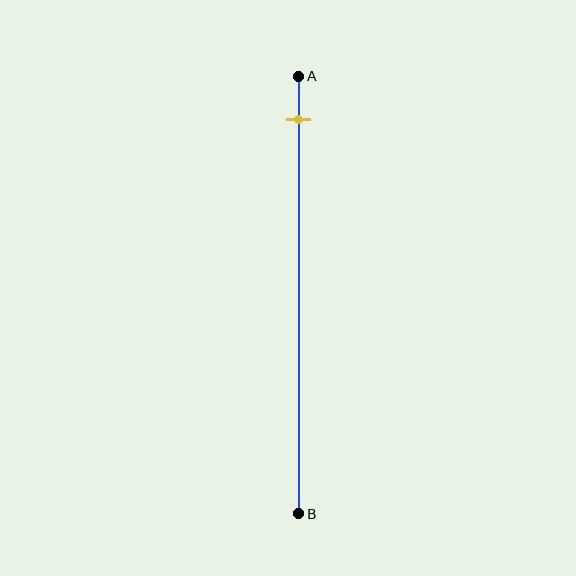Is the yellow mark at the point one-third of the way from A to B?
No, the mark is at about 10% from A, not at the 33% one-third point.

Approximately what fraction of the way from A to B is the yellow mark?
The yellow mark is approximately 10% of the way from A to B.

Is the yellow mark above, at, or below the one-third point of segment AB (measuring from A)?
The yellow mark is above the one-third point of segment AB.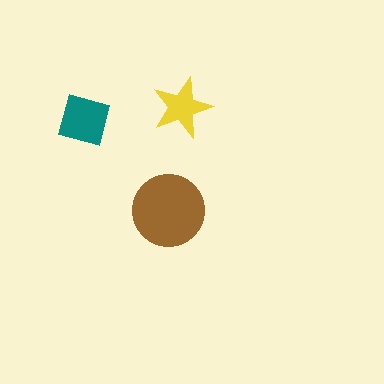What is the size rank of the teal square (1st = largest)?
2nd.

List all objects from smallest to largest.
The yellow star, the teal square, the brown circle.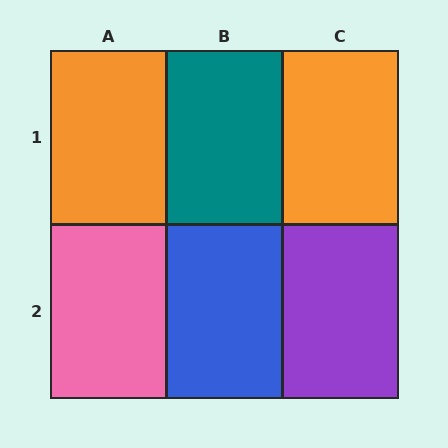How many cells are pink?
1 cell is pink.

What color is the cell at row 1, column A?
Orange.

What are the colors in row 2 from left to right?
Pink, blue, purple.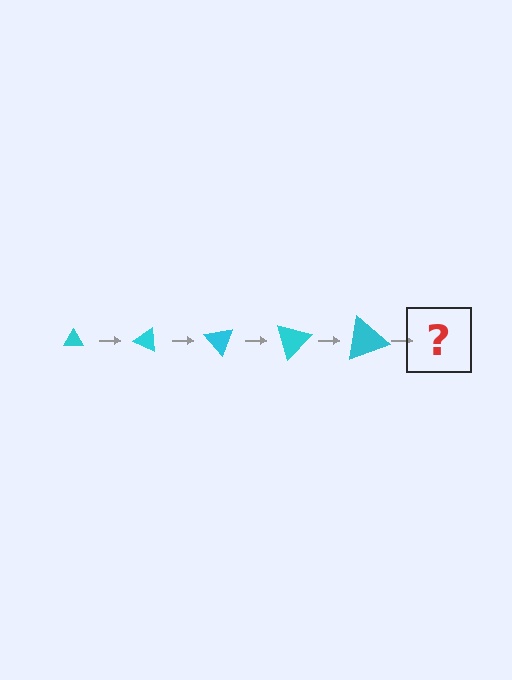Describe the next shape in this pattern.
It should be a triangle, larger than the previous one and rotated 125 degrees from the start.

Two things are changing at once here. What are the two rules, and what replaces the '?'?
The two rules are that the triangle grows larger each step and it rotates 25 degrees each step. The '?' should be a triangle, larger than the previous one and rotated 125 degrees from the start.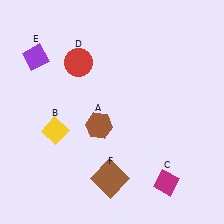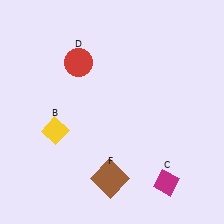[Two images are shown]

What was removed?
The brown hexagon (A), the purple diamond (E) were removed in Image 2.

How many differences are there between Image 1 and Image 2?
There are 2 differences between the two images.